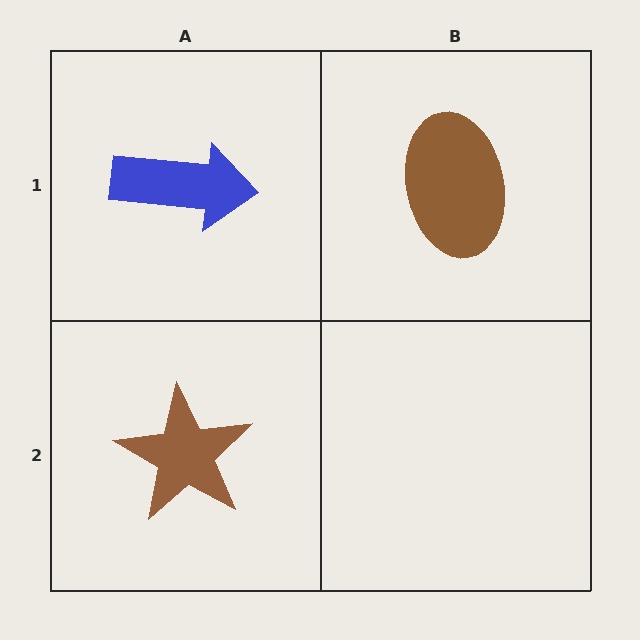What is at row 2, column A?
A brown star.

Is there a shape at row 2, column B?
No, that cell is empty.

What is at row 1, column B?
A brown ellipse.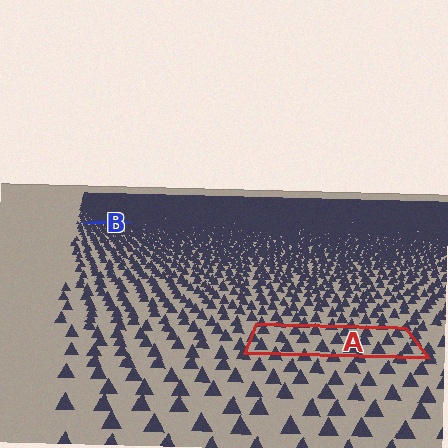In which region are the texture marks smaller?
The texture marks are smaller in region B, because it is farther away.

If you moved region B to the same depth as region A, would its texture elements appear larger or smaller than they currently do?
They would appear larger. At a closer depth, the same texture elements are projected at a bigger on-screen size.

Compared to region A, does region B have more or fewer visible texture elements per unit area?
Region B has more texture elements per unit area — they are packed more densely because it is farther away.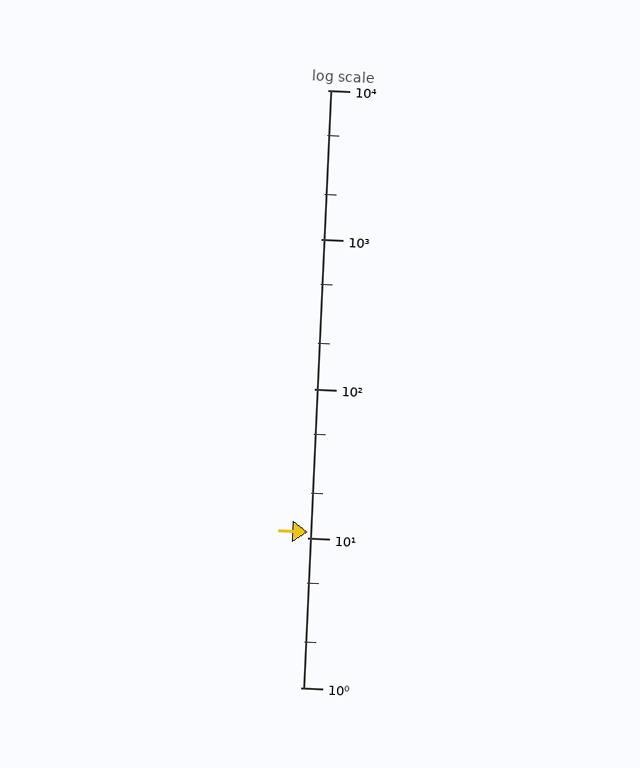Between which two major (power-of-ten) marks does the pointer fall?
The pointer is between 10 and 100.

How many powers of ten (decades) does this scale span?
The scale spans 4 decades, from 1 to 10000.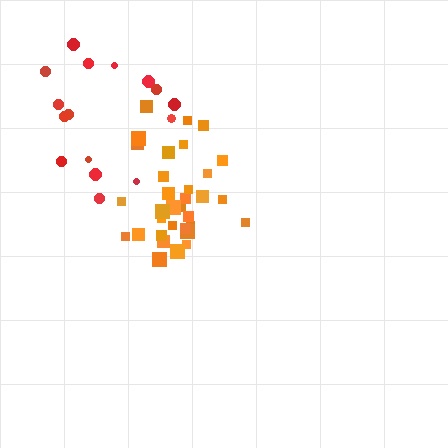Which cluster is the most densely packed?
Orange.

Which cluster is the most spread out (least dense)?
Red.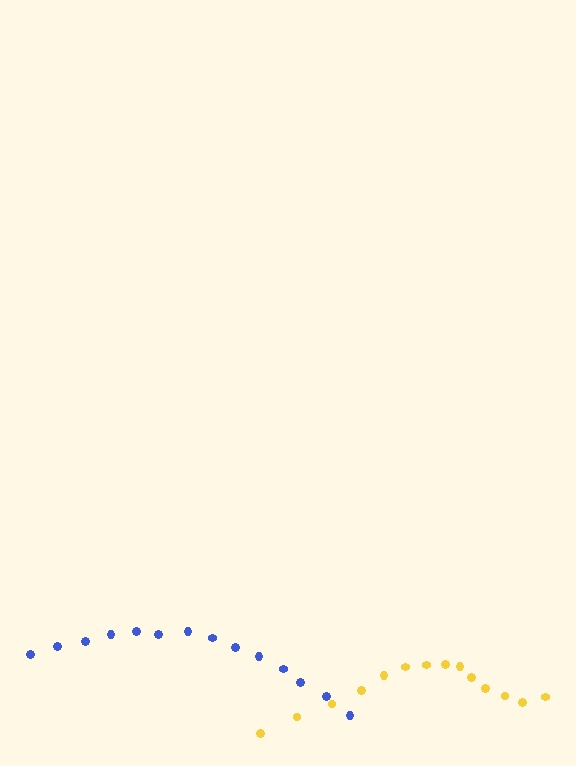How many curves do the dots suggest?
There are 2 distinct paths.